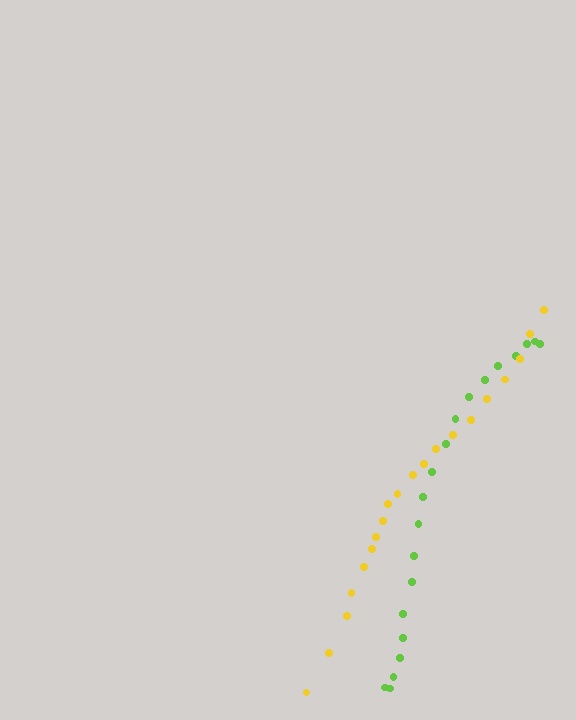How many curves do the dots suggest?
There are 2 distinct paths.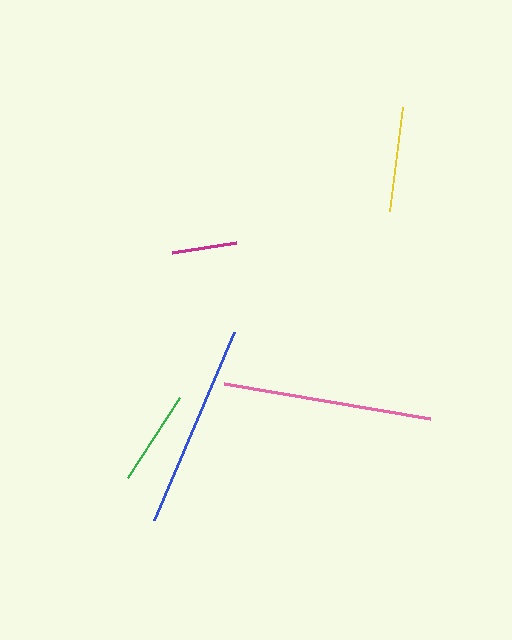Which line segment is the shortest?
The magenta line is the shortest at approximately 65 pixels.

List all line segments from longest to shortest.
From longest to shortest: pink, blue, yellow, green, magenta.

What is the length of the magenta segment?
The magenta segment is approximately 65 pixels long.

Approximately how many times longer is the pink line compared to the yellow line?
The pink line is approximately 2.0 times the length of the yellow line.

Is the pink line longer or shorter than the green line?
The pink line is longer than the green line.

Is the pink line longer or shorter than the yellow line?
The pink line is longer than the yellow line.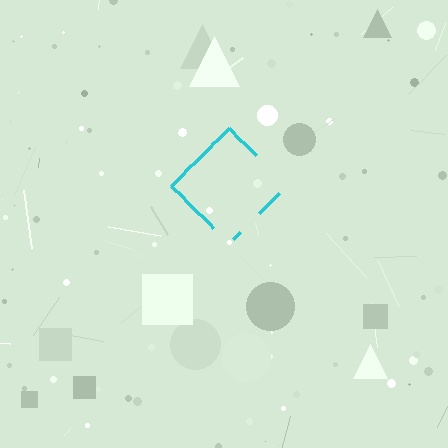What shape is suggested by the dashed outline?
The dashed outline suggests a diamond.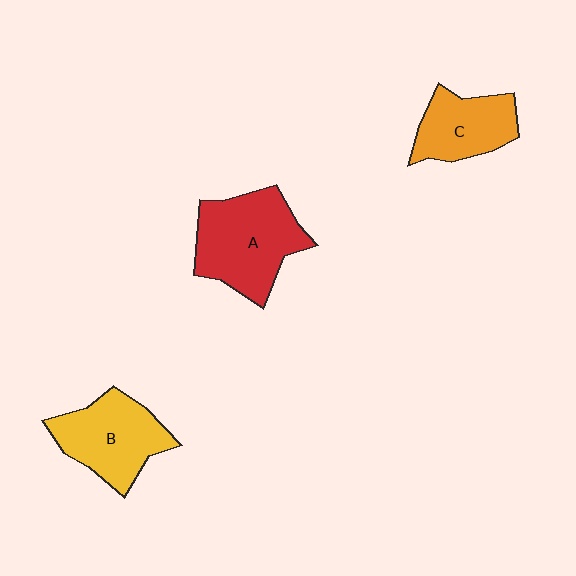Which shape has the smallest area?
Shape C (orange).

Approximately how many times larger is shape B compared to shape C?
Approximately 1.2 times.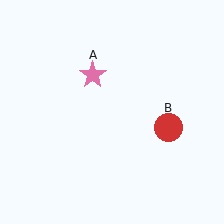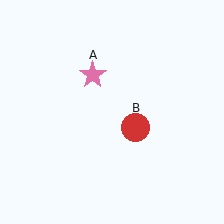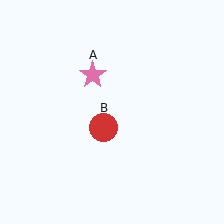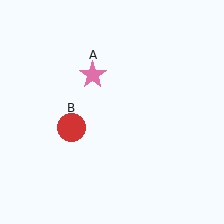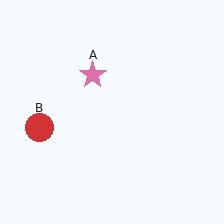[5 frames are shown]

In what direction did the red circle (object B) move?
The red circle (object B) moved left.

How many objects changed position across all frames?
1 object changed position: red circle (object B).